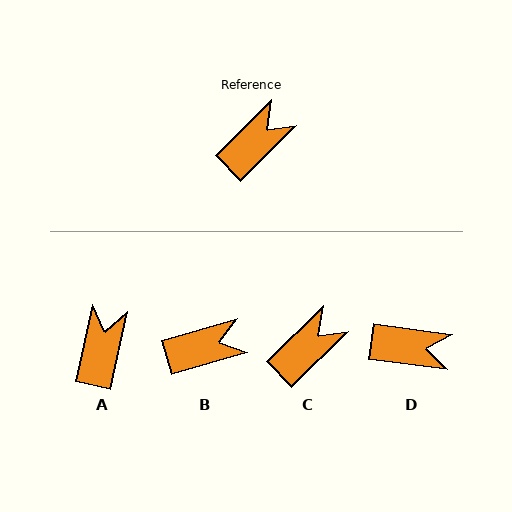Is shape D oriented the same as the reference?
No, it is off by about 52 degrees.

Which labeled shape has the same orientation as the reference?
C.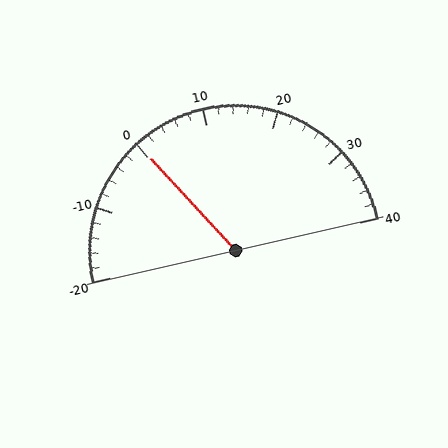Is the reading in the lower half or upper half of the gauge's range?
The reading is in the lower half of the range (-20 to 40).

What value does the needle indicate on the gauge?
The needle indicates approximately 0.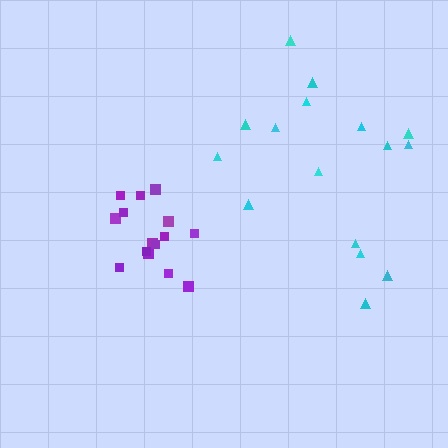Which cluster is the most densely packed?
Purple.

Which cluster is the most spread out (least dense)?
Cyan.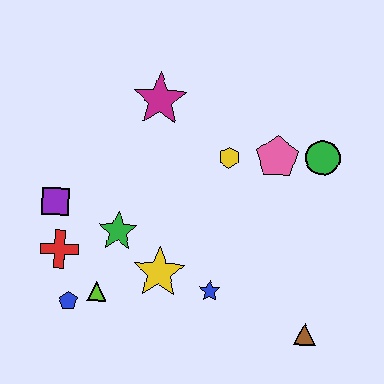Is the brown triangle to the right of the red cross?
Yes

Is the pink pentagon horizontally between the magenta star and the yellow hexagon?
No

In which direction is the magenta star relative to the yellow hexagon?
The magenta star is to the left of the yellow hexagon.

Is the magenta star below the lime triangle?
No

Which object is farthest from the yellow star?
The green circle is farthest from the yellow star.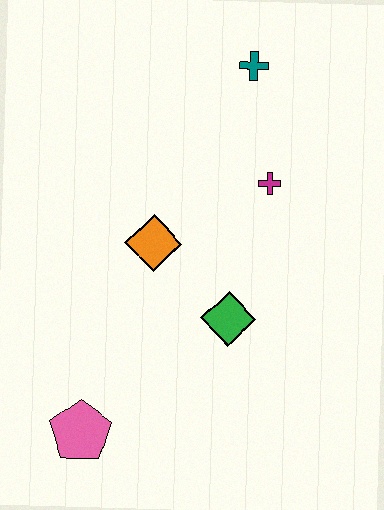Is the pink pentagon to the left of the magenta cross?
Yes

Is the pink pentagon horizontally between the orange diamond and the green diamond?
No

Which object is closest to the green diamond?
The orange diamond is closest to the green diamond.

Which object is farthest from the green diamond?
The teal cross is farthest from the green diamond.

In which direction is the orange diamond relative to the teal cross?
The orange diamond is below the teal cross.